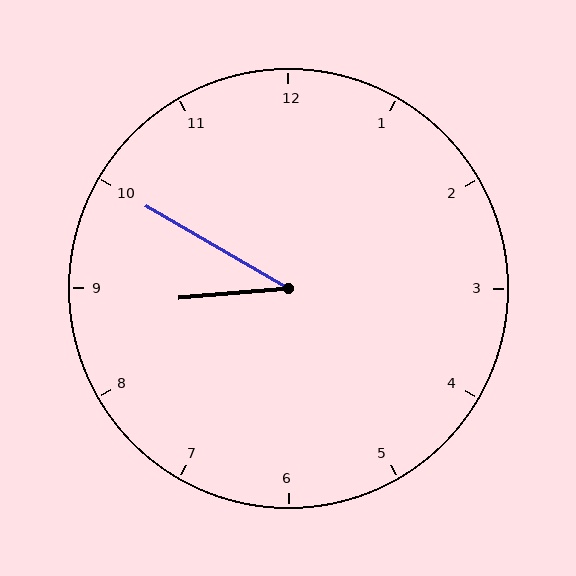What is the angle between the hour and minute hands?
Approximately 35 degrees.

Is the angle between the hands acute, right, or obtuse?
It is acute.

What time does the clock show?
8:50.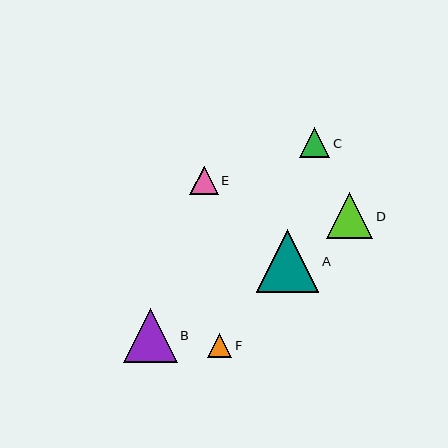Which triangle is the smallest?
Triangle F is the smallest with a size of approximately 24 pixels.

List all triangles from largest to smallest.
From largest to smallest: A, B, D, C, E, F.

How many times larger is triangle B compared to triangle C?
Triangle B is approximately 1.8 times the size of triangle C.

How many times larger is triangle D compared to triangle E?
Triangle D is approximately 1.6 times the size of triangle E.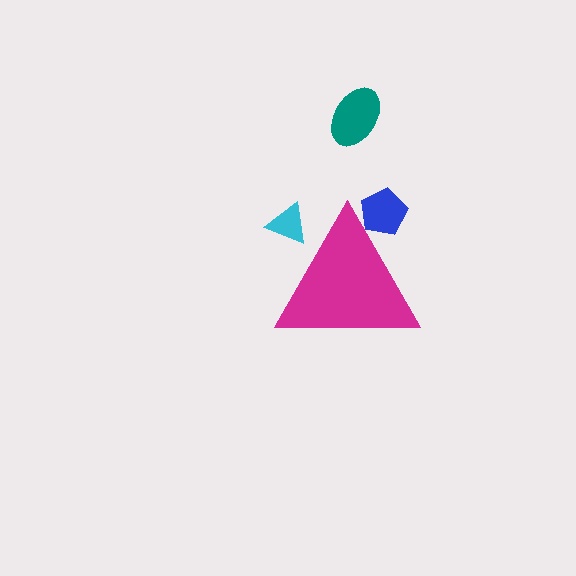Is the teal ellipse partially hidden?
No, the teal ellipse is fully visible.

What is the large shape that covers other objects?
A magenta triangle.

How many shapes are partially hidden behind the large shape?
2 shapes are partially hidden.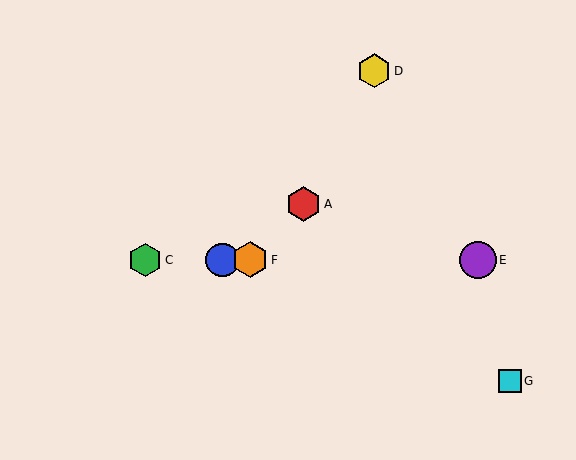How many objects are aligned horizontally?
4 objects (B, C, E, F) are aligned horizontally.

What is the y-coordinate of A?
Object A is at y≈204.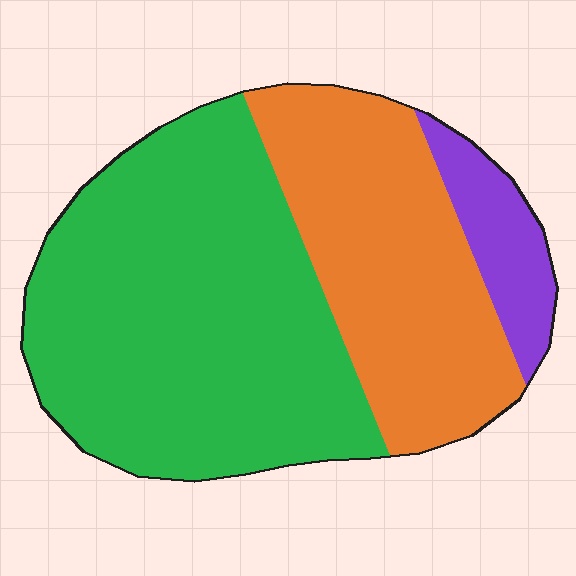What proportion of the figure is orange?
Orange takes up about one third (1/3) of the figure.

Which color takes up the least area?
Purple, at roughly 10%.